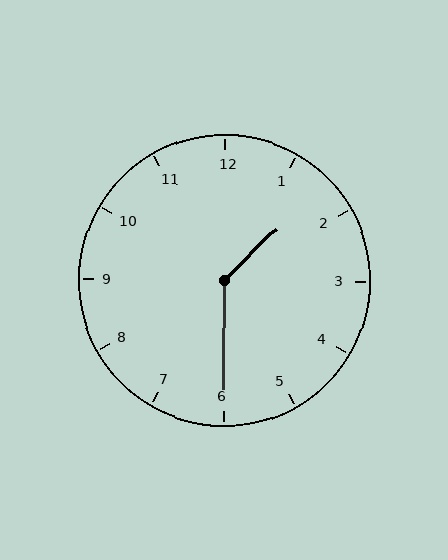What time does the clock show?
1:30.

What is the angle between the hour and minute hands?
Approximately 135 degrees.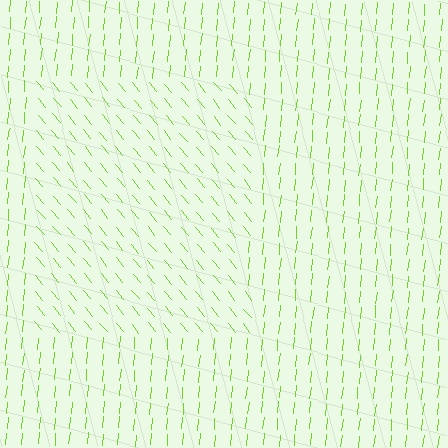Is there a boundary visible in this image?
Yes, there is a texture boundary formed by a change in line orientation.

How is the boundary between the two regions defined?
The boundary is defined purely by a change in line orientation (approximately 45 degrees difference). All lines are the same color and thickness.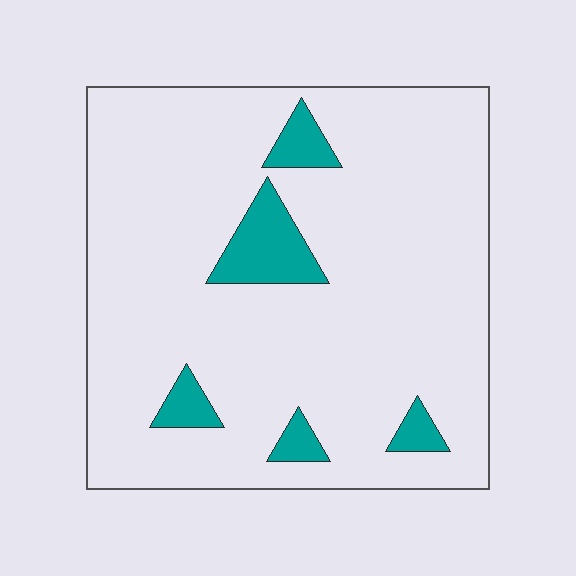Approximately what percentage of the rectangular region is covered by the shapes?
Approximately 10%.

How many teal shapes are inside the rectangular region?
5.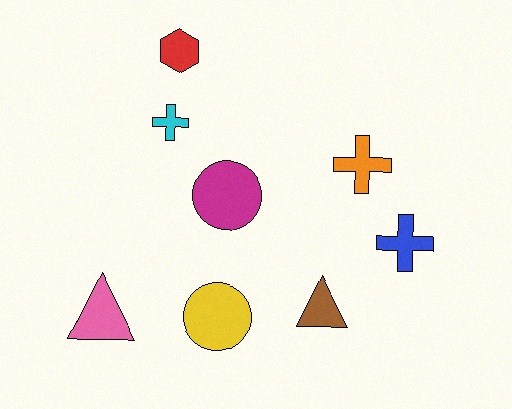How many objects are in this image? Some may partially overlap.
There are 8 objects.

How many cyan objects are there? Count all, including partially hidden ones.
There is 1 cyan object.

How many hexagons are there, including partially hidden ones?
There is 1 hexagon.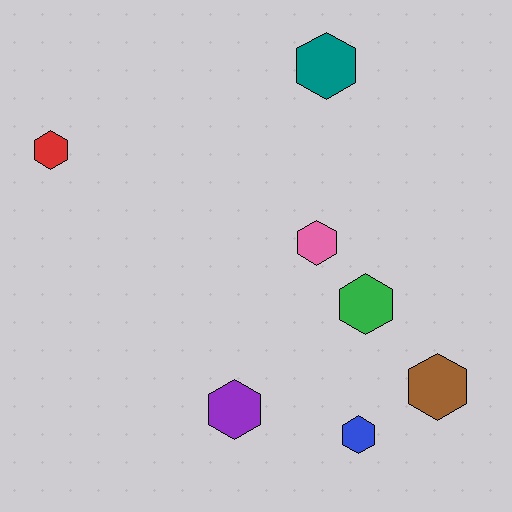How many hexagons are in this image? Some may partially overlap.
There are 7 hexagons.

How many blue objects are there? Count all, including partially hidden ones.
There is 1 blue object.